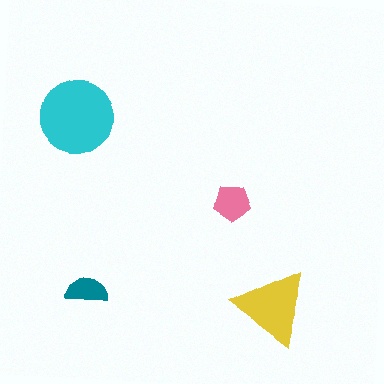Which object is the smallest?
The teal semicircle.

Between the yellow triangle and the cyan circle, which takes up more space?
The cyan circle.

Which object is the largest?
The cyan circle.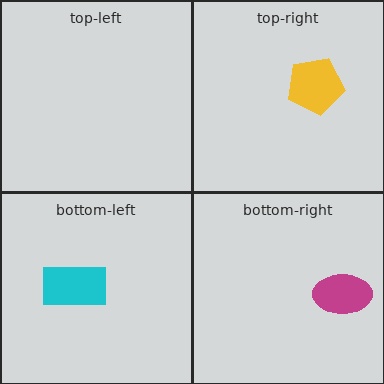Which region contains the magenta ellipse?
The bottom-right region.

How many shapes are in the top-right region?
1.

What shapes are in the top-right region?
The yellow pentagon.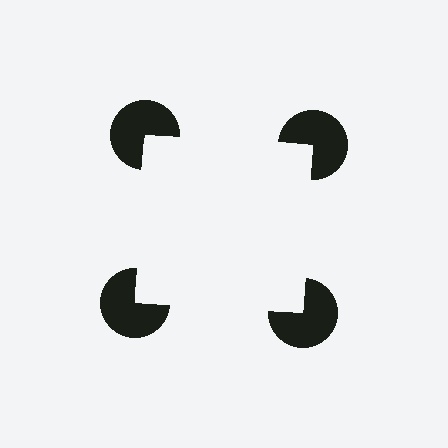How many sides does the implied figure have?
4 sides.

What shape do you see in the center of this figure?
An illusory square — its edges are inferred from the aligned wedge cuts in the pac-man discs, not physically drawn.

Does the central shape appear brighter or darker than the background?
It typically appears slightly brighter than the background, even though no actual brightness change is drawn.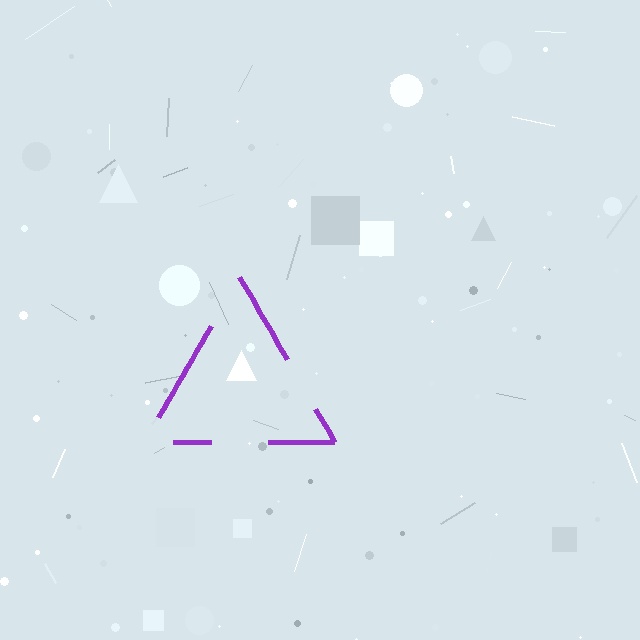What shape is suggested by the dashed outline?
The dashed outline suggests a triangle.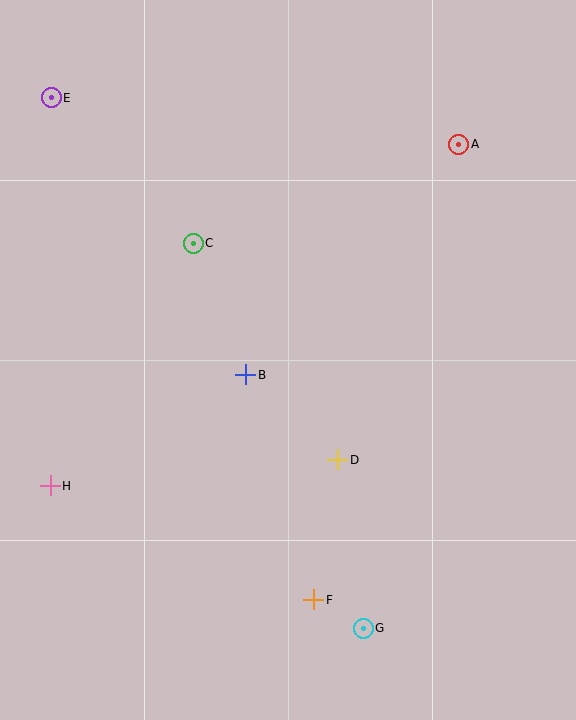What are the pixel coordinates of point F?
Point F is at (314, 600).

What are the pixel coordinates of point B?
Point B is at (246, 375).